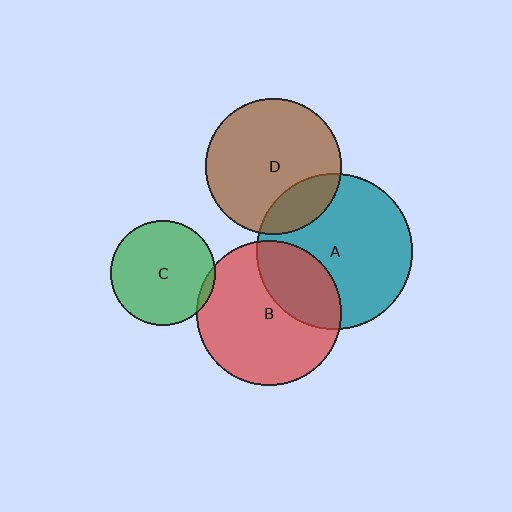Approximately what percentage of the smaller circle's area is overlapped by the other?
Approximately 20%.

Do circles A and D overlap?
Yes.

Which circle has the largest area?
Circle A (teal).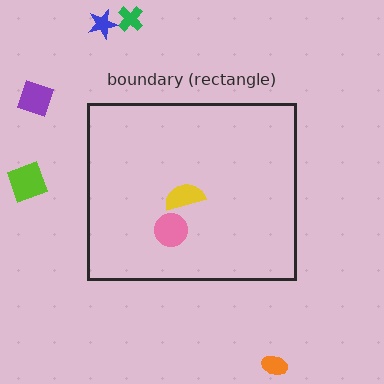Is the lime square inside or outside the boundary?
Outside.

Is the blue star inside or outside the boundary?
Outside.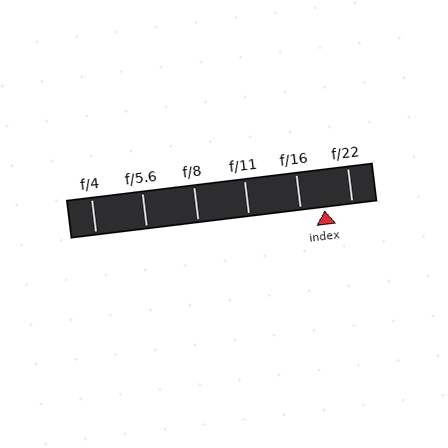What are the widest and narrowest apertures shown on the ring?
The widest aperture shown is f/4 and the narrowest is f/22.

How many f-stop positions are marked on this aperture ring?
There are 6 f-stop positions marked.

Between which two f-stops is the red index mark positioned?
The index mark is between f/16 and f/22.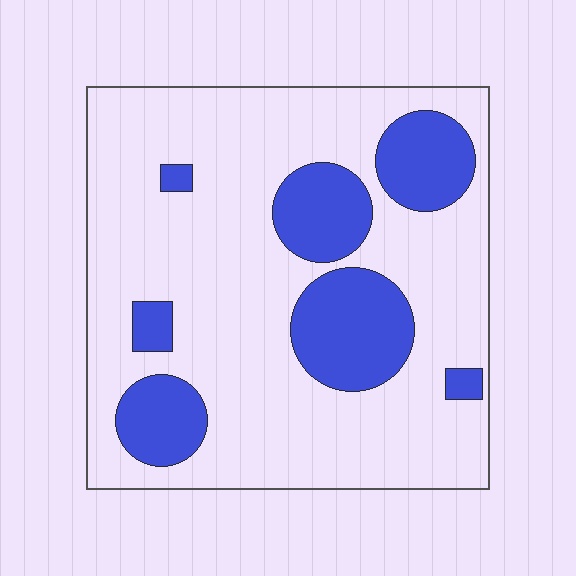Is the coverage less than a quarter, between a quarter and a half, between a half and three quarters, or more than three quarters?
Less than a quarter.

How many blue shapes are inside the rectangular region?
7.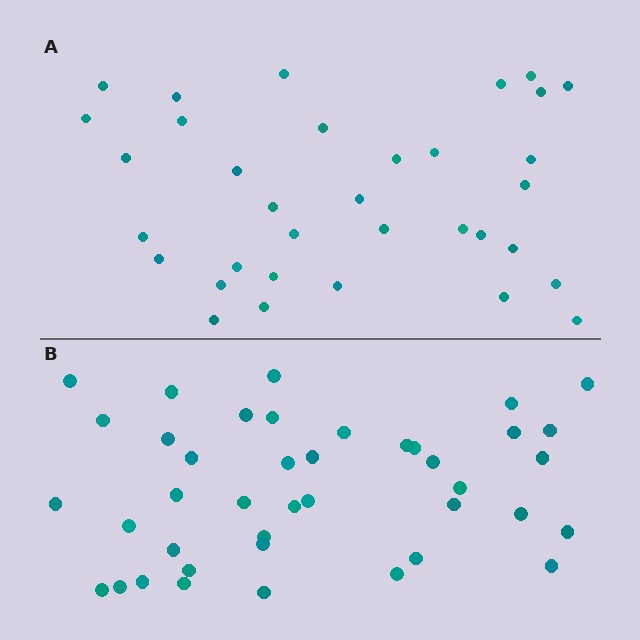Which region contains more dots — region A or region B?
Region B (the bottom region) has more dots.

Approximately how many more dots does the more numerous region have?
Region B has roughly 8 or so more dots than region A.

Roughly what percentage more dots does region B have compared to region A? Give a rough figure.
About 20% more.